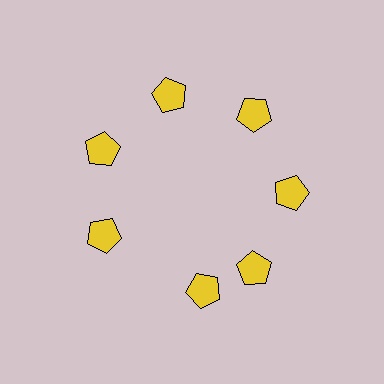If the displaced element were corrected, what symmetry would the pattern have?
It would have 7-fold rotational symmetry — the pattern would map onto itself every 51 degrees.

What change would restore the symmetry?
The symmetry would be restored by rotating it back into even spacing with its neighbors so that all 7 pentagons sit at equal angles and equal distance from the center.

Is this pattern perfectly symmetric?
No. The 7 yellow pentagons are arranged in a ring, but one element near the 6 o'clock position is rotated out of alignment along the ring, breaking the 7-fold rotational symmetry.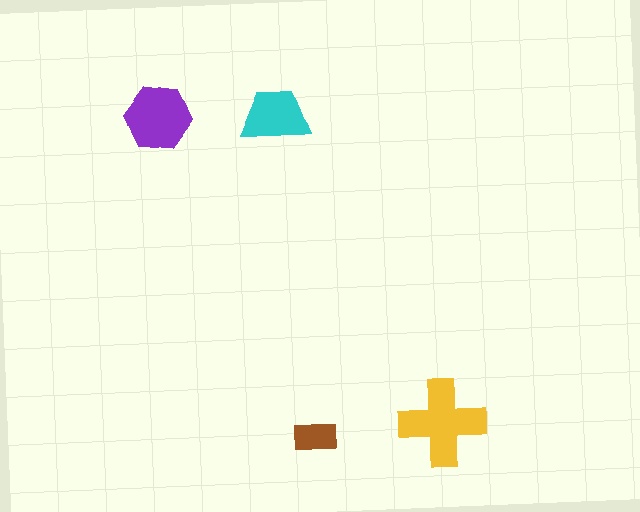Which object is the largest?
The yellow cross.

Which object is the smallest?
The brown rectangle.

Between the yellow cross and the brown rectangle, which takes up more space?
The yellow cross.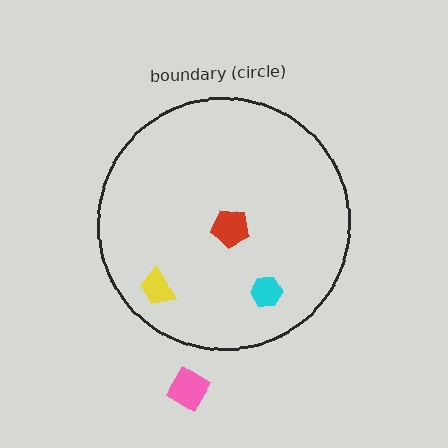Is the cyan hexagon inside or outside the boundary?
Inside.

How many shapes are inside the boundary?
3 inside, 1 outside.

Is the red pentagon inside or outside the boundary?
Inside.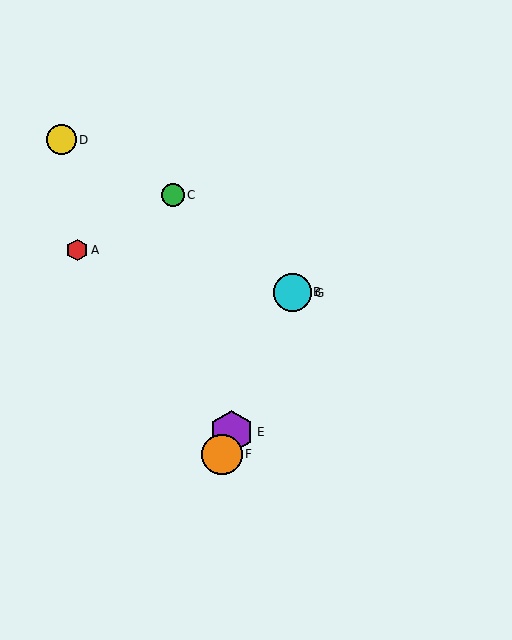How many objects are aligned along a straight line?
4 objects (B, E, F, G) are aligned along a straight line.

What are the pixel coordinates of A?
Object A is at (77, 250).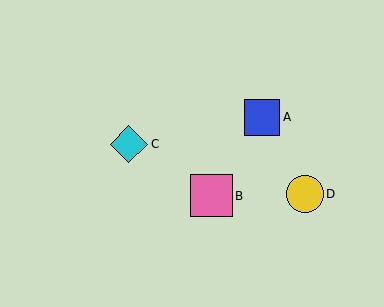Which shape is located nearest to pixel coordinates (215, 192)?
The pink square (labeled B) at (211, 196) is nearest to that location.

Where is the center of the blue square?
The center of the blue square is at (262, 117).